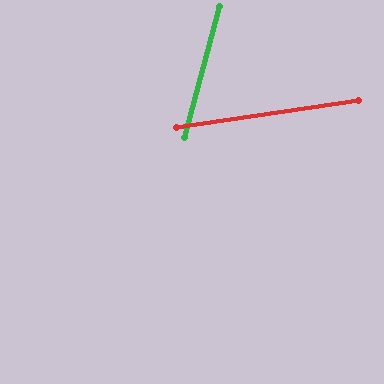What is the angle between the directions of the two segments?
Approximately 67 degrees.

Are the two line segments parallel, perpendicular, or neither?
Neither parallel nor perpendicular — they differ by about 67°.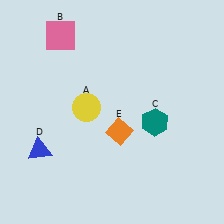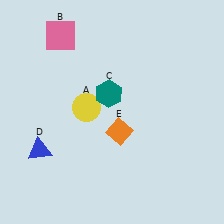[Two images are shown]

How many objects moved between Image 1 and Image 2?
1 object moved between the two images.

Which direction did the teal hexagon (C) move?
The teal hexagon (C) moved left.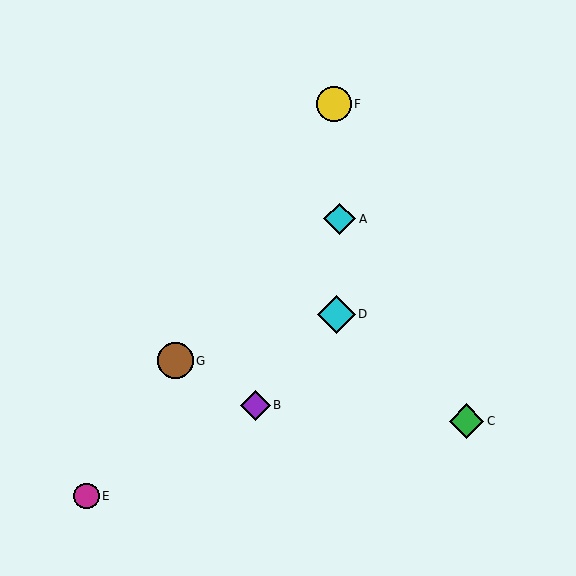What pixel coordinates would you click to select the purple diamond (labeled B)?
Click at (256, 405) to select the purple diamond B.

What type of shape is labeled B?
Shape B is a purple diamond.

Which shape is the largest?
The cyan diamond (labeled D) is the largest.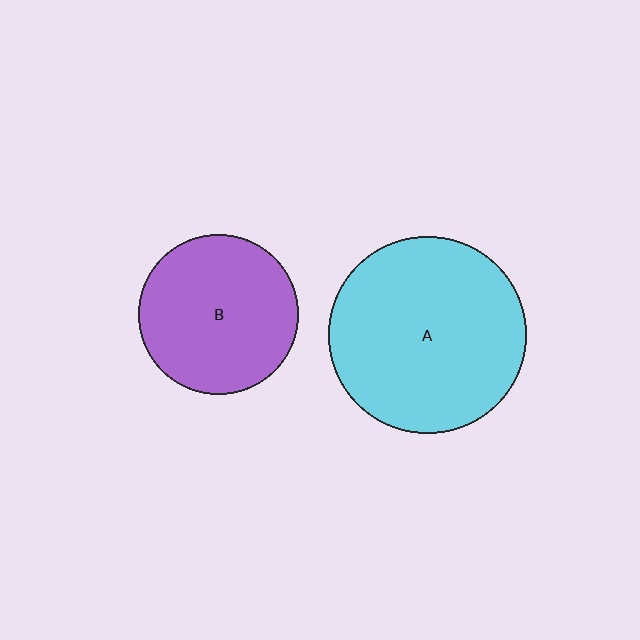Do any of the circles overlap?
No, none of the circles overlap.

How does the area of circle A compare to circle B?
Approximately 1.5 times.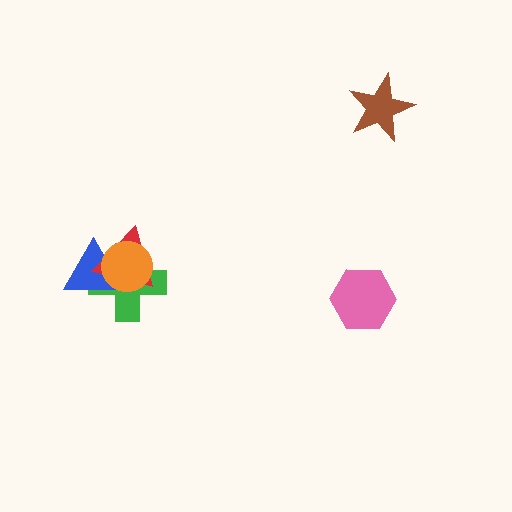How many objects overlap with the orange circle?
3 objects overlap with the orange circle.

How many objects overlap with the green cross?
3 objects overlap with the green cross.